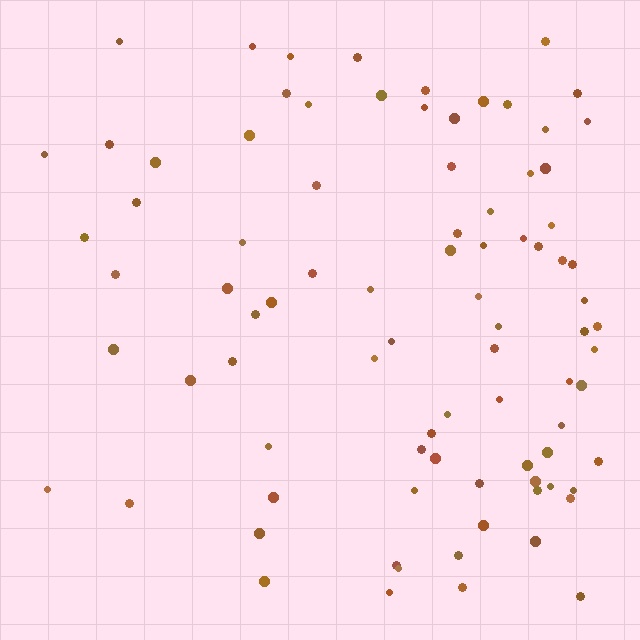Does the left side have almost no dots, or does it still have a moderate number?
Still a moderate number, just noticeably fewer than the right.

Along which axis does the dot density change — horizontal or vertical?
Horizontal.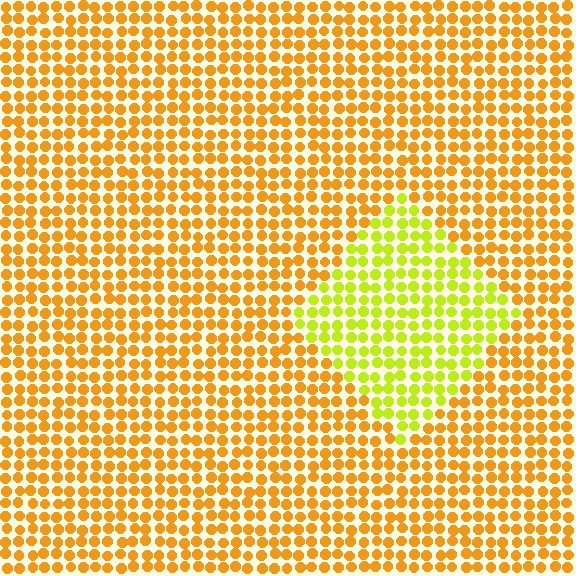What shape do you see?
I see a diamond.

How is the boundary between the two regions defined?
The boundary is defined purely by a slight shift in hue (about 38 degrees). Spacing, size, and orientation are identical on both sides.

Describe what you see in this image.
The image is filled with small orange elements in a uniform arrangement. A diamond-shaped region is visible where the elements are tinted to a slightly different hue, forming a subtle color boundary.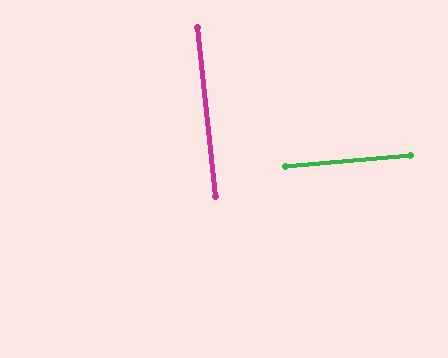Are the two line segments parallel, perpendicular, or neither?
Perpendicular — they meet at approximately 89°.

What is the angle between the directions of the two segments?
Approximately 89 degrees.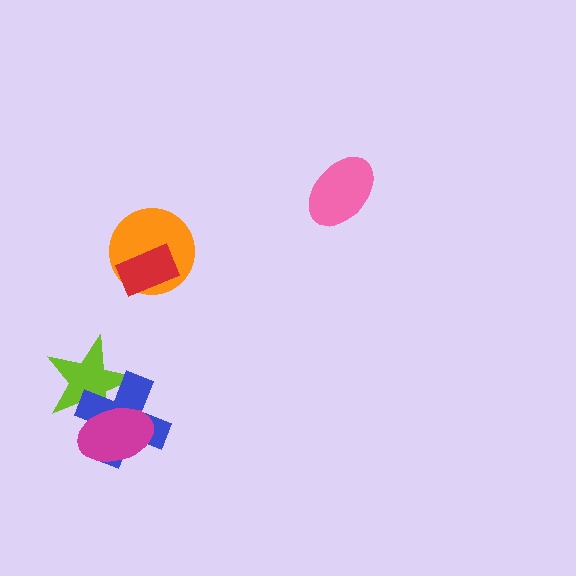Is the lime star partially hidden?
Yes, it is partially covered by another shape.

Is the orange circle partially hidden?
Yes, it is partially covered by another shape.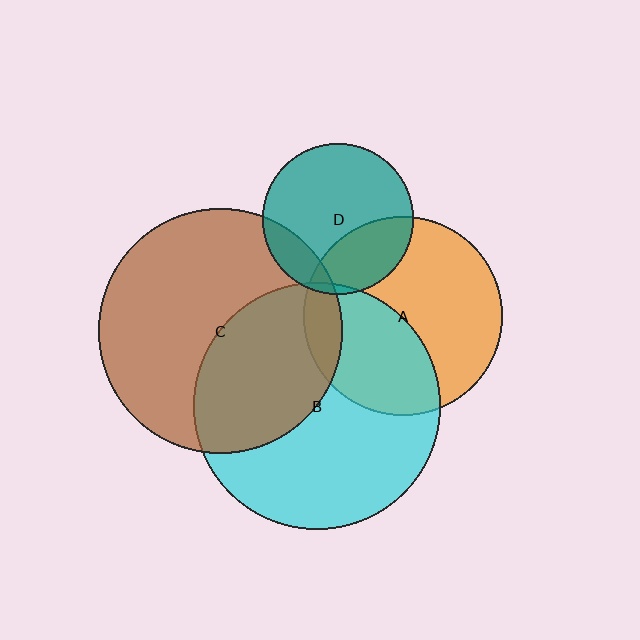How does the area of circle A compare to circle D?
Approximately 1.7 times.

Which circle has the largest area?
Circle B (cyan).